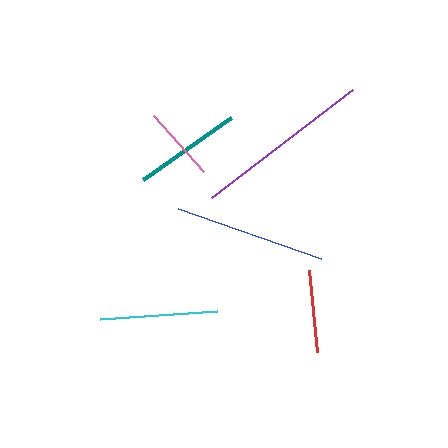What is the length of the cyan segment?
The cyan segment is approximately 117 pixels long.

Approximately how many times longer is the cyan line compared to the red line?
The cyan line is approximately 1.4 times the length of the red line.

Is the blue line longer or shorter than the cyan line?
The blue line is longer than the cyan line.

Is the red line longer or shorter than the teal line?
The teal line is longer than the red line.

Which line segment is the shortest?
The pink line is the shortest at approximately 74 pixels.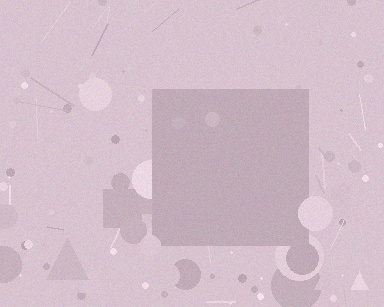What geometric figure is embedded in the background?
A square is embedded in the background.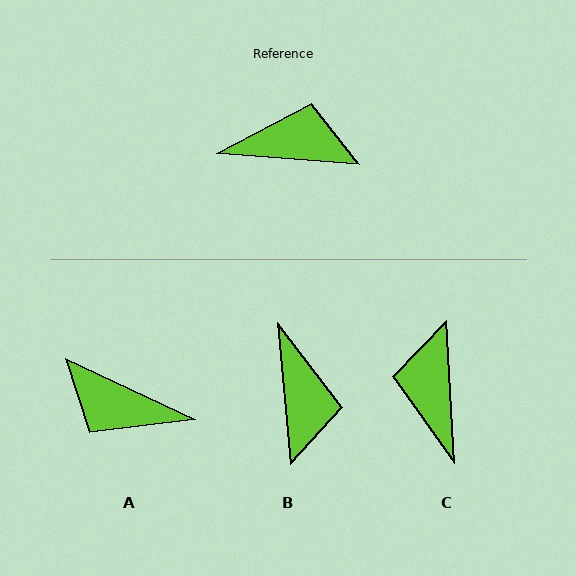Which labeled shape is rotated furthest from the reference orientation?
A, about 159 degrees away.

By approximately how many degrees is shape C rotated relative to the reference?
Approximately 97 degrees counter-clockwise.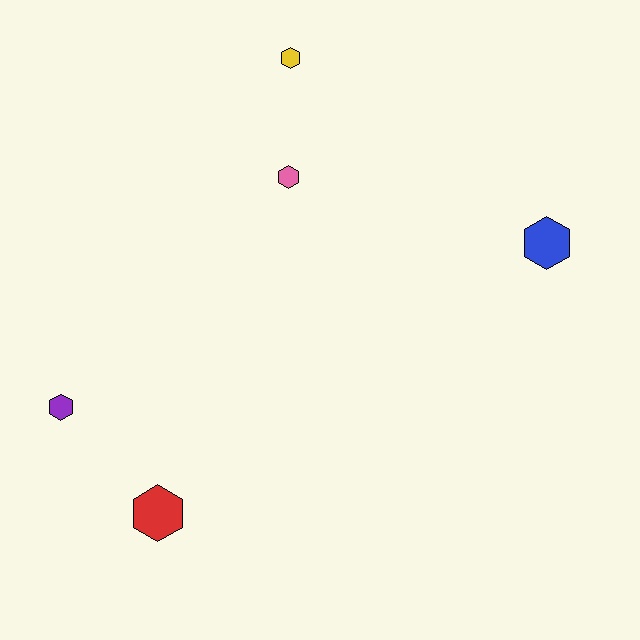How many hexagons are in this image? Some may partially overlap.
There are 5 hexagons.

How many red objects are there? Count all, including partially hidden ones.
There is 1 red object.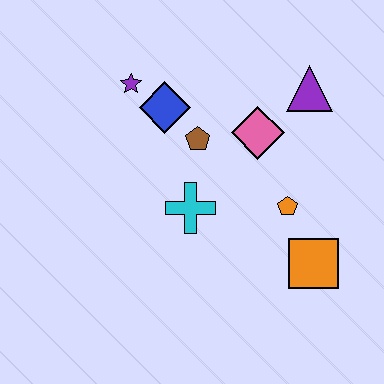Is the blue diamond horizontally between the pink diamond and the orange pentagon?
No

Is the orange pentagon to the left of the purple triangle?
Yes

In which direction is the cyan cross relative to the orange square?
The cyan cross is to the left of the orange square.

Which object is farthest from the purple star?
The orange square is farthest from the purple star.